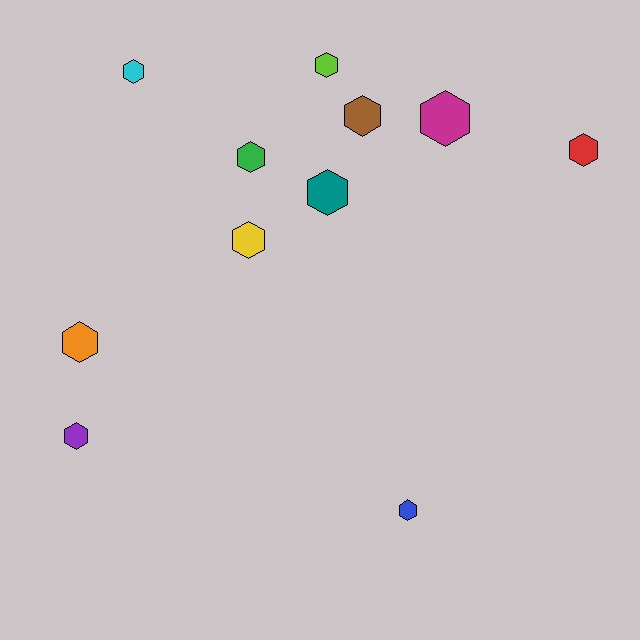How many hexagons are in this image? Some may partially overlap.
There are 11 hexagons.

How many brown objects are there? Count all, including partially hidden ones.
There is 1 brown object.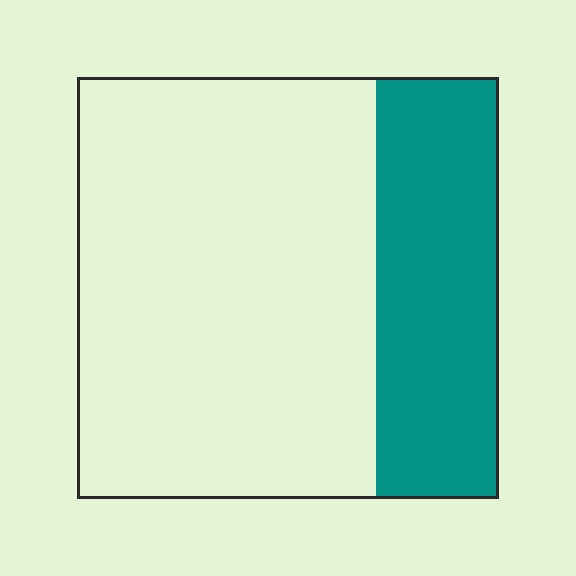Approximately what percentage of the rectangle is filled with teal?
Approximately 30%.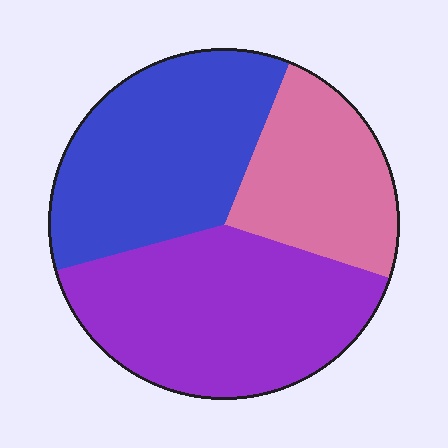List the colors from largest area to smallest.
From largest to smallest: purple, blue, pink.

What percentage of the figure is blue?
Blue takes up between a quarter and a half of the figure.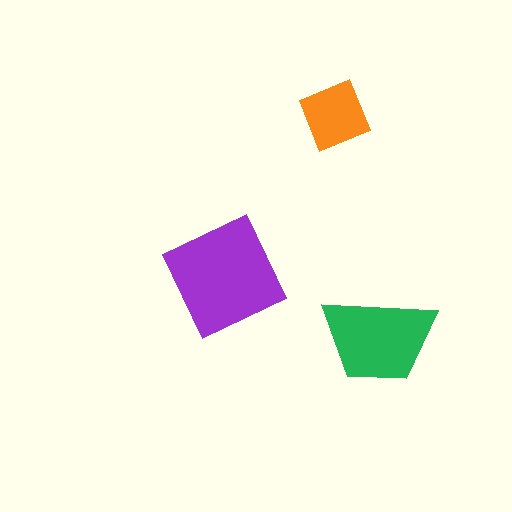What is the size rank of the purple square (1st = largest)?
1st.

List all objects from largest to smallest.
The purple square, the green trapezoid, the orange diamond.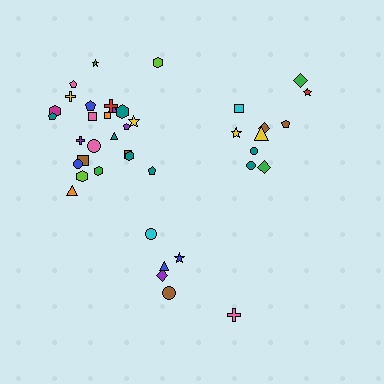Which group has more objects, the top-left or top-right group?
The top-left group.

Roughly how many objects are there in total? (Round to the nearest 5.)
Roughly 40 objects in total.